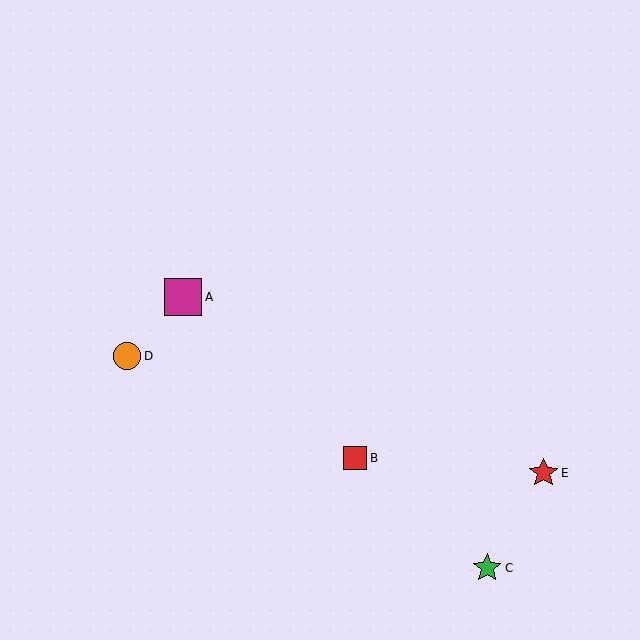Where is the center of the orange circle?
The center of the orange circle is at (127, 356).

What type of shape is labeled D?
Shape D is an orange circle.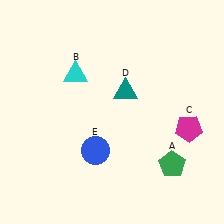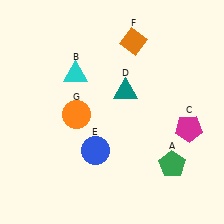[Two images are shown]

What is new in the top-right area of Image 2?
An orange diamond (F) was added in the top-right area of Image 2.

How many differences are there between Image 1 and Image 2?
There are 2 differences between the two images.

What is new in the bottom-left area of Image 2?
An orange circle (G) was added in the bottom-left area of Image 2.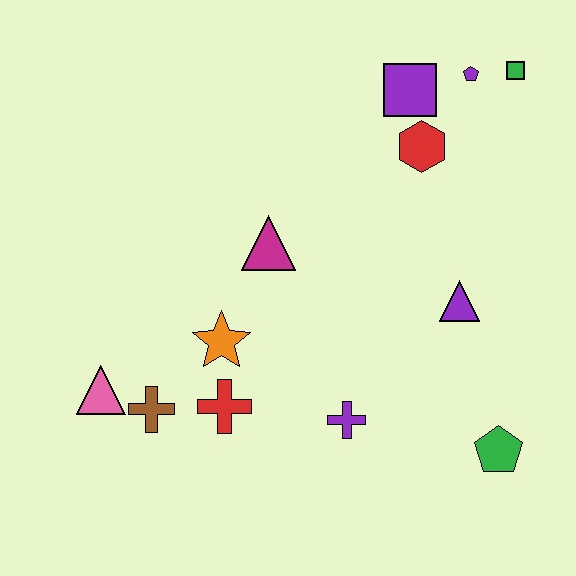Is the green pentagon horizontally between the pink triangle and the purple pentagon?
No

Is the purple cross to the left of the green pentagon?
Yes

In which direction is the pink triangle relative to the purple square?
The pink triangle is to the left of the purple square.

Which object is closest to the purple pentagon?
The green square is closest to the purple pentagon.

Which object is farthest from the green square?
The pink triangle is farthest from the green square.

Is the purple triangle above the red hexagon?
No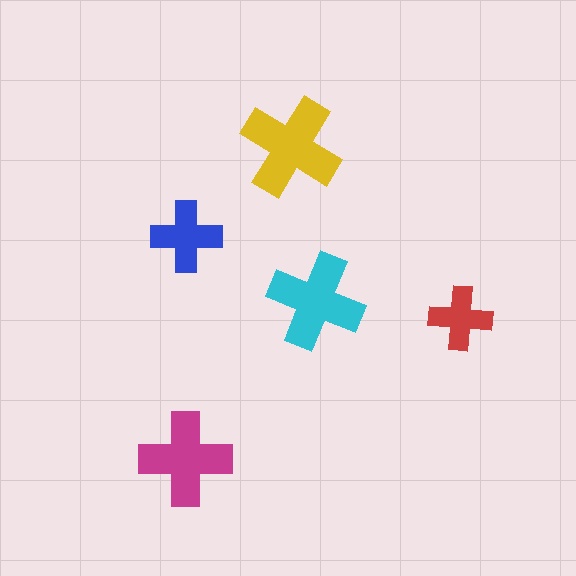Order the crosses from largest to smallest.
the yellow one, the cyan one, the magenta one, the blue one, the red one.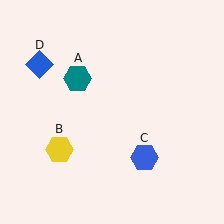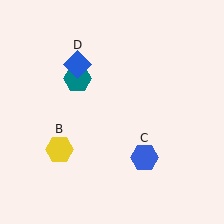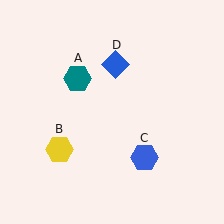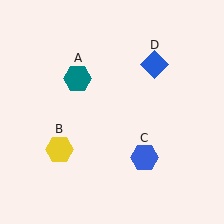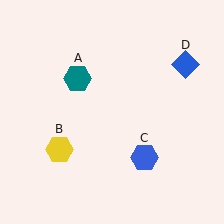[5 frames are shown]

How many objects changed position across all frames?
1 object changed position: blue diamond (object D).